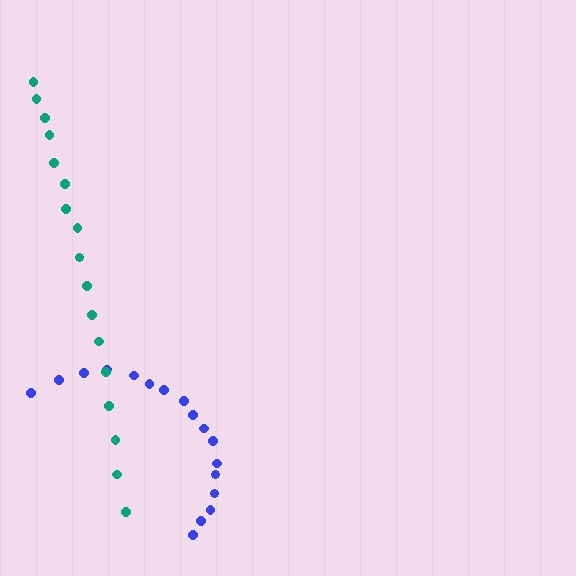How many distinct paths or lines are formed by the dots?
There are 2 distinct paths.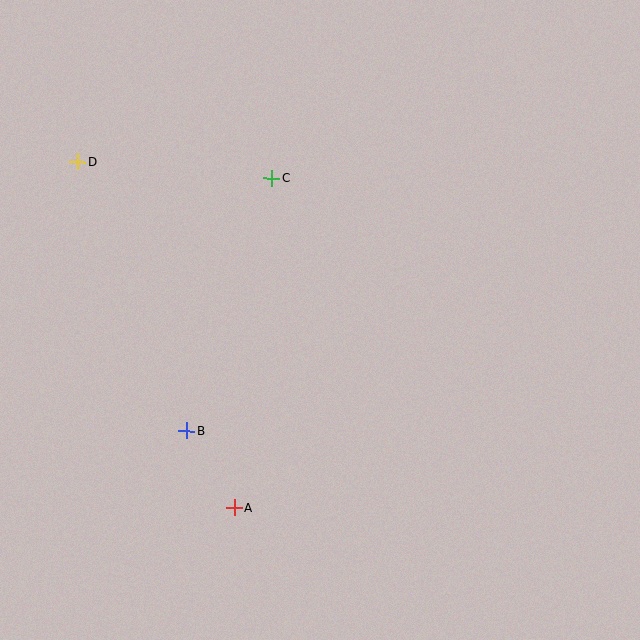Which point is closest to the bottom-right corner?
Point A is closest to the bottom-right corner.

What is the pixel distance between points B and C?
The distance between B and C is 267 pixels.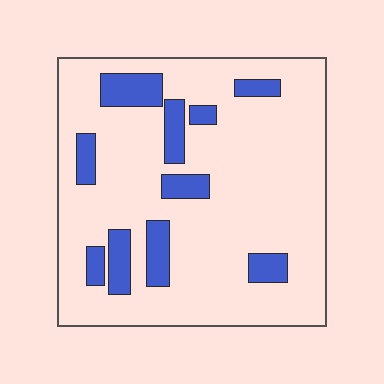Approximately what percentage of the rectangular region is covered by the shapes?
Approximately 15%.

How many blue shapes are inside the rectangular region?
10.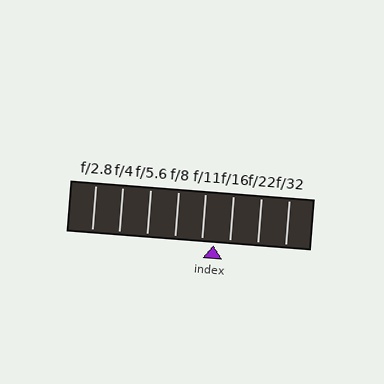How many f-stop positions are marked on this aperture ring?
There are 8 f-stop positions marked.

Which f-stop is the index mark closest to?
The index mark is closest to f/11.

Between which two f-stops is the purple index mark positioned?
The index mark is between f/11 and f/16.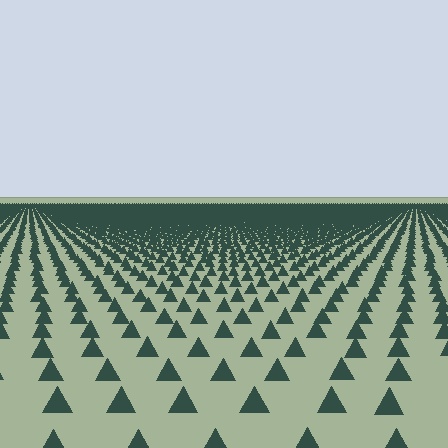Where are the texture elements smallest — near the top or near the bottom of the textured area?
Near the top.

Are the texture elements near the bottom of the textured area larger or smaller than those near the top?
Larger. Near the bottom, elements are closer to the viewer and appear at a bigger on-screen size.